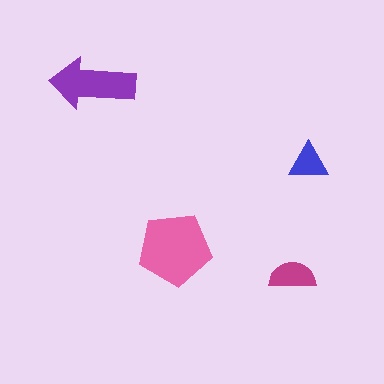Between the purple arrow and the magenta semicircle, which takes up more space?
The purple arrow.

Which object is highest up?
The purple arrow is topmost.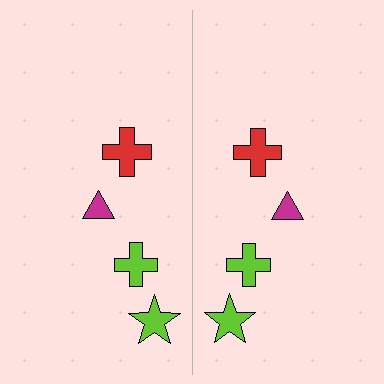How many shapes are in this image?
There are 8 shapes in this image.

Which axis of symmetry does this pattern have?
The pattern has a vertical axis of symmetry running through the center of the image.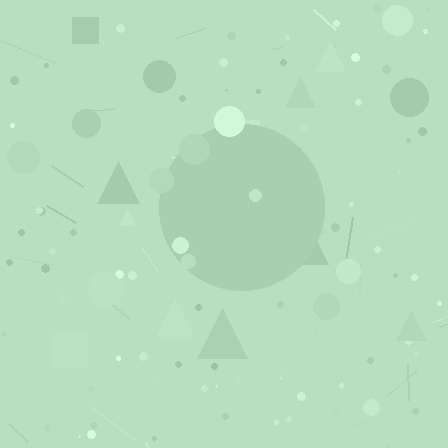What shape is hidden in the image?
A circle is hidden in the image.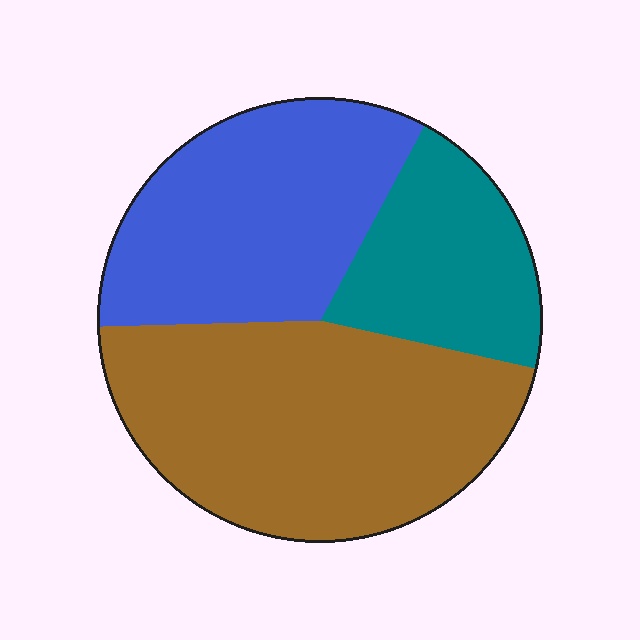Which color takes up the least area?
Teal, at roughly 20%.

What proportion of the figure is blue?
Blue takes up about one third (1/3) of the figure.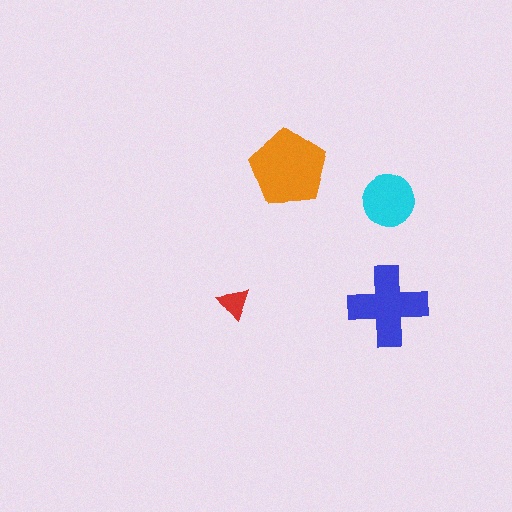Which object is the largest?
The orange pentagon.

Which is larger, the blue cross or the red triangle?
The blue cross.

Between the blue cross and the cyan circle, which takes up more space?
The blue cross.